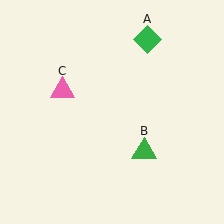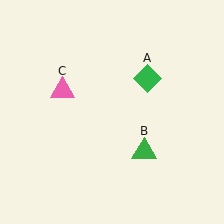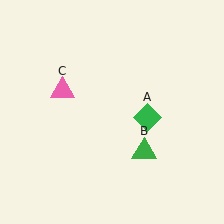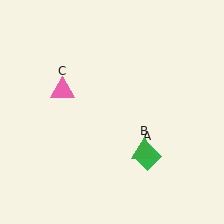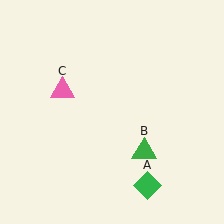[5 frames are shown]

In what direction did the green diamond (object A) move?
The green diamond (object A) moved down.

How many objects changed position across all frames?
1 object changed position: green diamond (object A).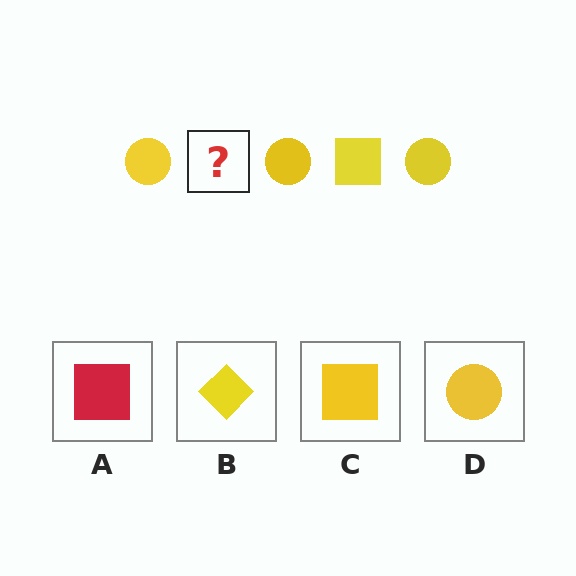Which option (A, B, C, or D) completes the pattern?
C.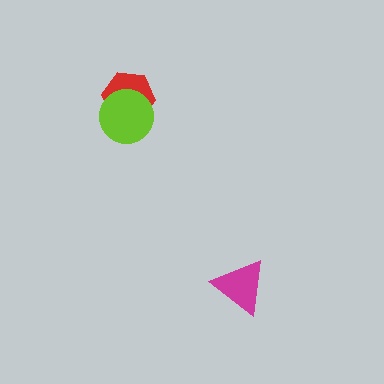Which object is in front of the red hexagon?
The lime circle is in front of the red hexagon.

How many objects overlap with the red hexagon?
1 object overlaps with the red hexagon.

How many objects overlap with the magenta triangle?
0 objects overlap with the magenta triangle.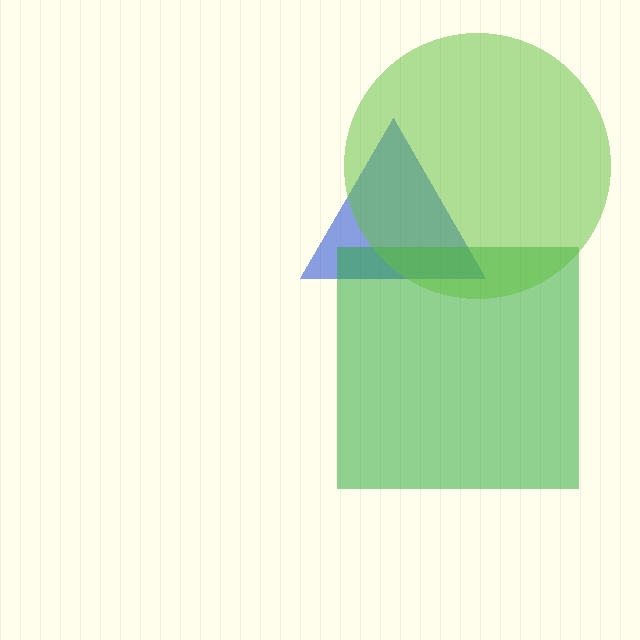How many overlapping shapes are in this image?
There are 3 overlapping shapes in the image.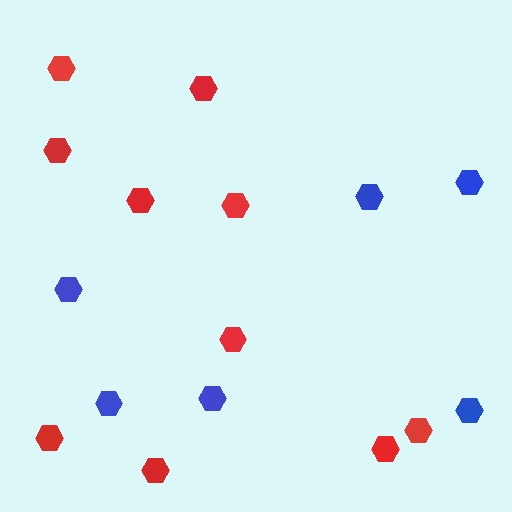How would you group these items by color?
There are 2 groups: one group of blue hexagons (6) and one group of red hexagons (10).